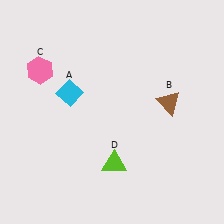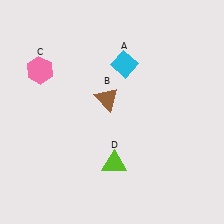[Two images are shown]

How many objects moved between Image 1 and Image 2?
2 objects moved between the two images.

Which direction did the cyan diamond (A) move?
The cyan diamond (A) moved right.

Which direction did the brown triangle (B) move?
The brown triangle (B) moved left.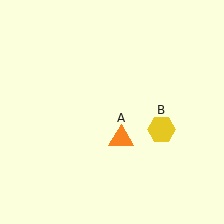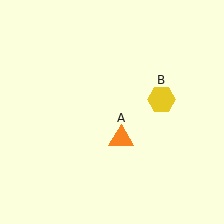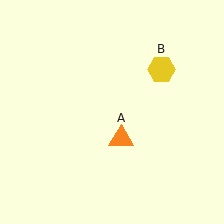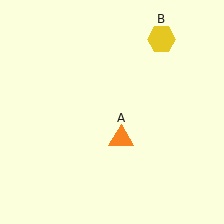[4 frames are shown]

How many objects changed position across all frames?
1 object changed position: yellow hexagon (object B).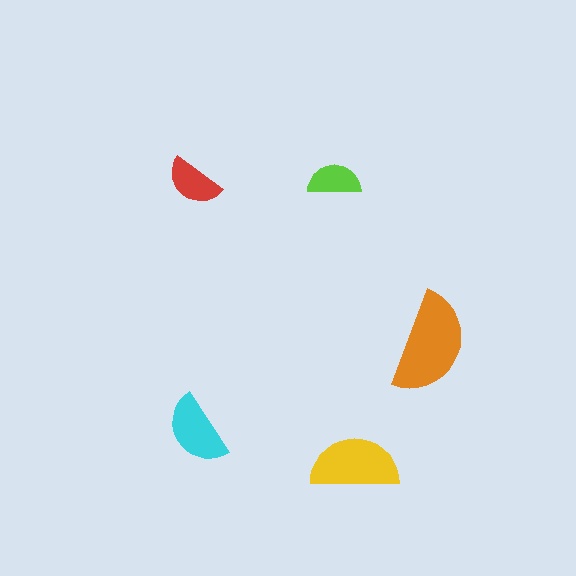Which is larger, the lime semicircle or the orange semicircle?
The orange one.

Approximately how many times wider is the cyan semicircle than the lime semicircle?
About 1.5 times wider.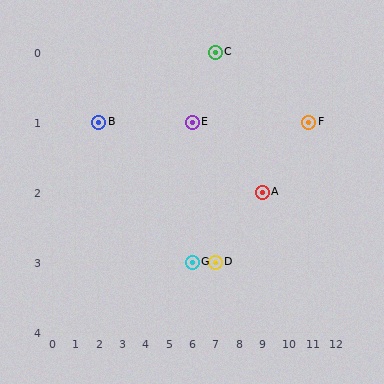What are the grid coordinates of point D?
Point D is at grid coordinates (7, 3).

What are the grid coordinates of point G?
Point G is at grid coordinates (6, 3).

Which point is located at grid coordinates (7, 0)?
Point C is at (7, 0).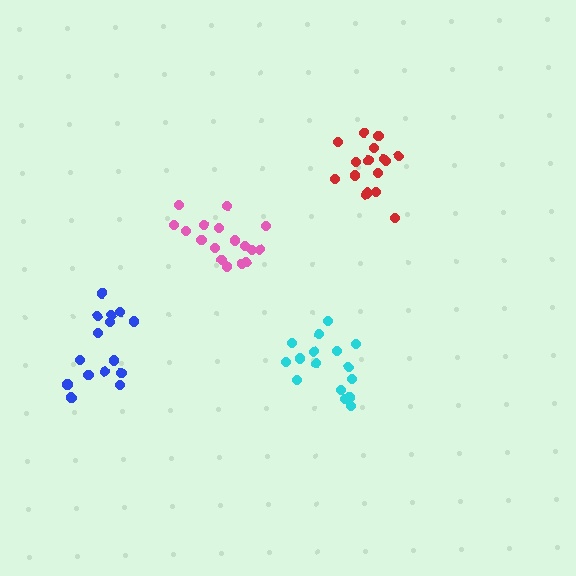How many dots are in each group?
Group 1: 17 dots, Group 2: 16 dots, Group 3: 16 dots, Group 4: 16 dots (65 total).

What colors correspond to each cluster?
The clusters are colored: pink, blue, red, cyan.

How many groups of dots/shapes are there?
There are 4 groups.